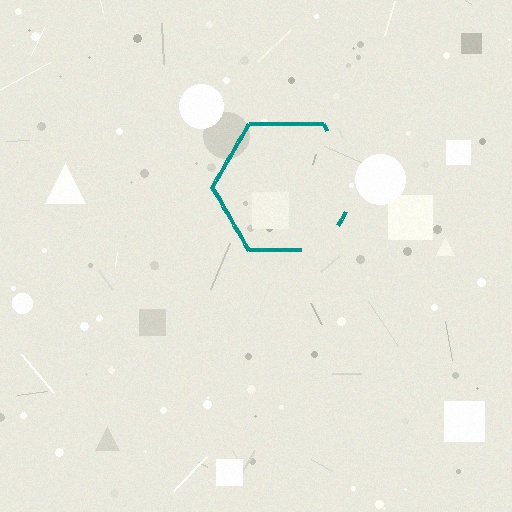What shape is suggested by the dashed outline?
The dashed outline suggests a hexagon.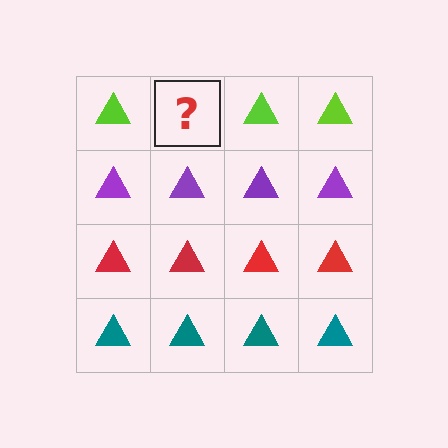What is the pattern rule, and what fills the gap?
The rule is that each row has a consistent color. The gap should be filled with a lime triangle.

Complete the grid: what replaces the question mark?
The question mark should be replaced with a lime triangle.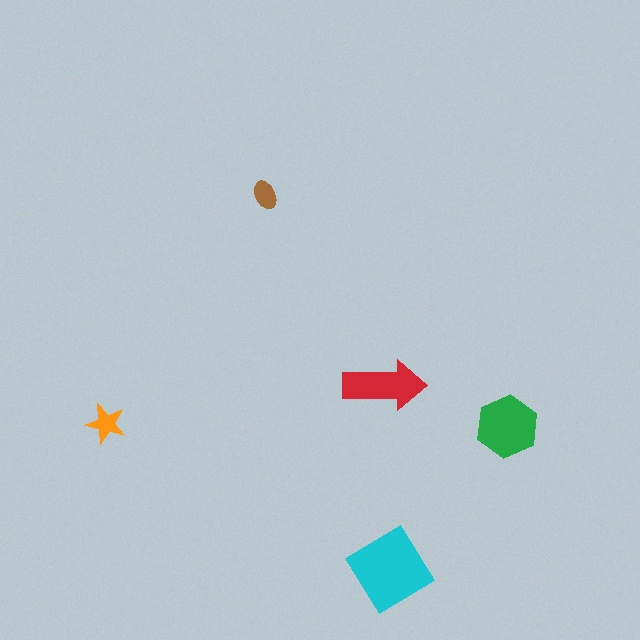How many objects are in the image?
There are 5 objects in the image.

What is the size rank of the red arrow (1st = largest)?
3rd.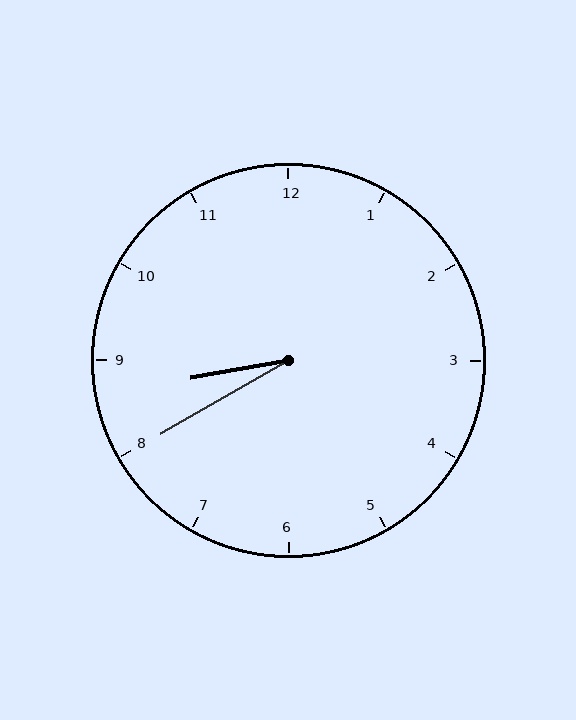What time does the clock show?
8:40.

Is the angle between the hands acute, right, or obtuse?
It is acute.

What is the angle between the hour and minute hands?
Approximately 20 degrees.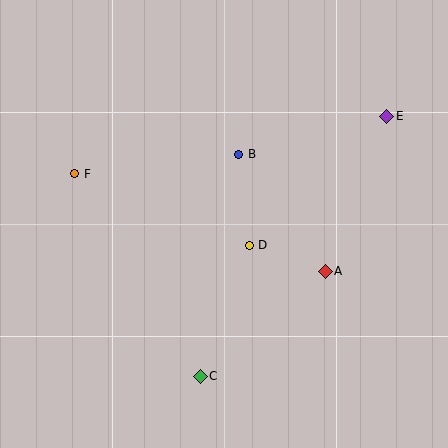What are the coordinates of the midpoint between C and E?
The midpoint between C and E is at (294, 246).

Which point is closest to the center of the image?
Point D at (249, 245) is closest to the center.